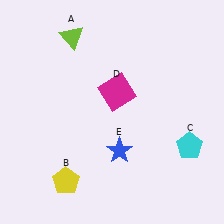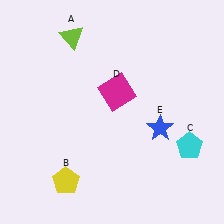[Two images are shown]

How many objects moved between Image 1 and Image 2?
1 object moved between the two images.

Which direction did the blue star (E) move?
The blue star (E) moved right.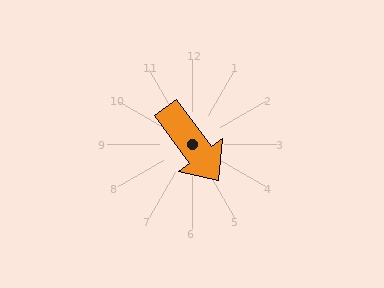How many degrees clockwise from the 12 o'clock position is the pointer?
Approximately 144 degrees.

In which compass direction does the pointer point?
Southeast.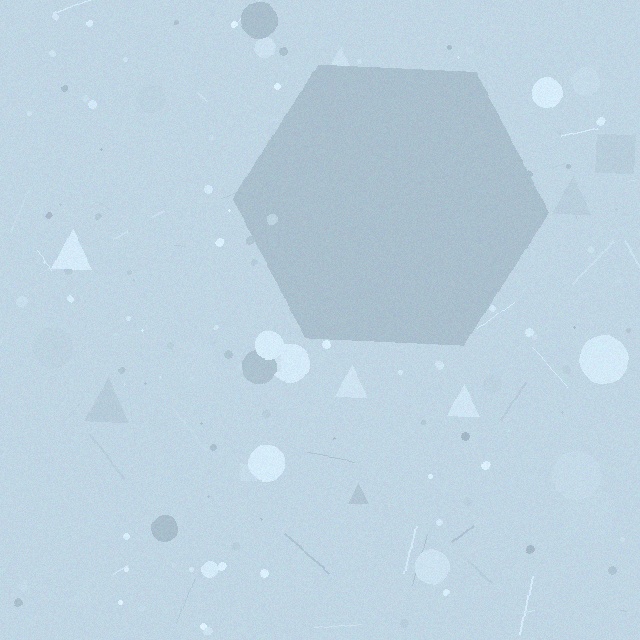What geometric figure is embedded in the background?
A hexagon is embedded in the background.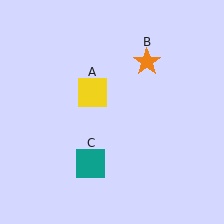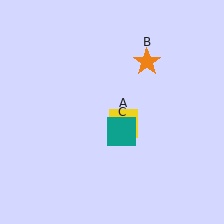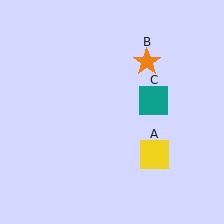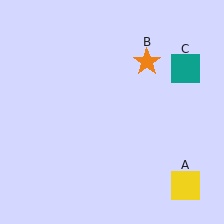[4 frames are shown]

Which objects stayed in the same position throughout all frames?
Orange star (object B) remained stationary.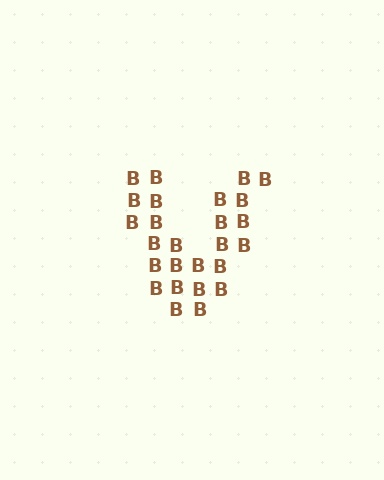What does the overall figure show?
The overall figure shows the letter V.